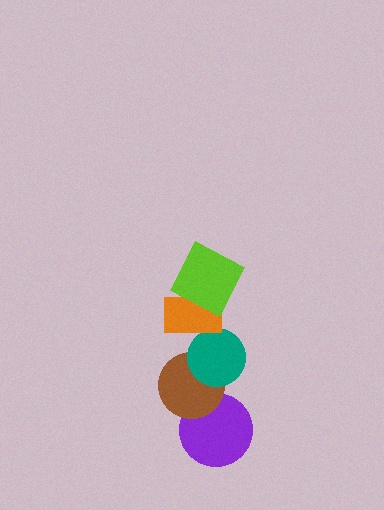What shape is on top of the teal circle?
The orange rectangle is on top of the teal circle.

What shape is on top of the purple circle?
The brown circle is on top of the purple circle.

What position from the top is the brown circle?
The brown circle is 4th from the top.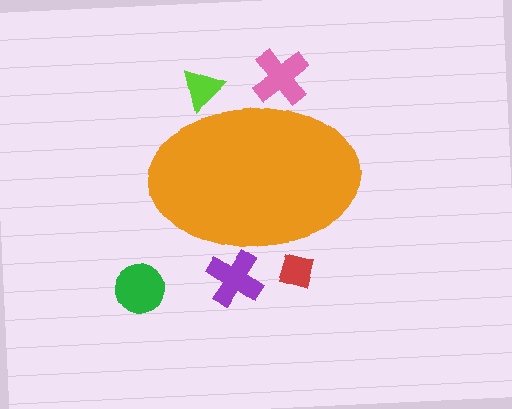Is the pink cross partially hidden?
Yes, the pink cross is partially hidden behind the orange ellipse.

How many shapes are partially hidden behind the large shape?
4 shapes are partially hidden.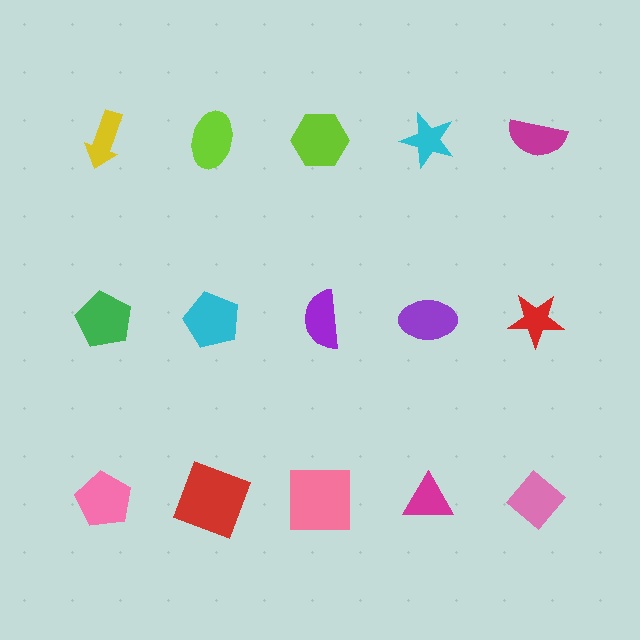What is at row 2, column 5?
A red star.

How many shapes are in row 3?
5 shapes.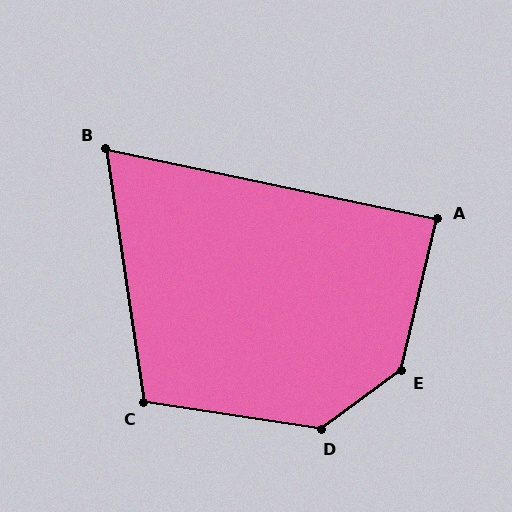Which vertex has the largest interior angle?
E, at approximately 139 degrees.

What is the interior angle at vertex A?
Approximately 89 degrees (approximately right).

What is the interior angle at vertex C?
Approximately 107 degrees (obtuse).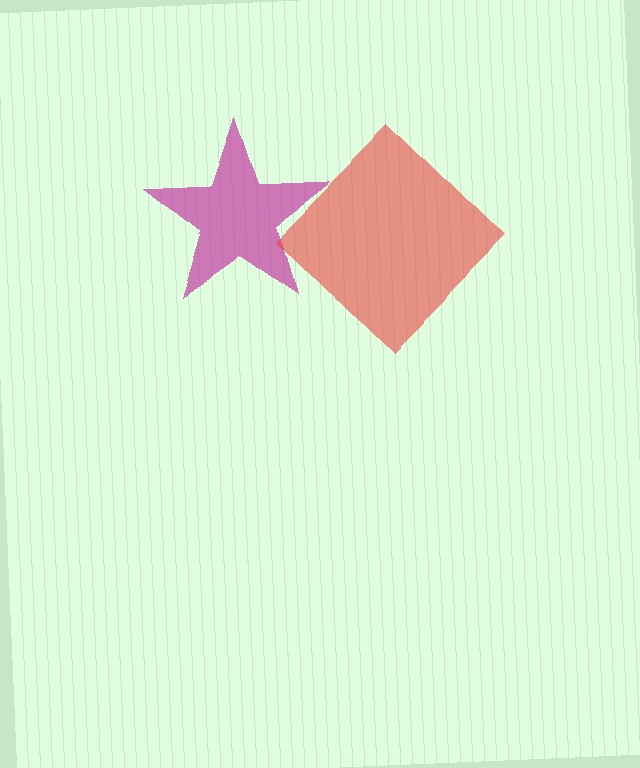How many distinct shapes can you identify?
There are 2 distinct shapes: a magenta star, a red diamond.